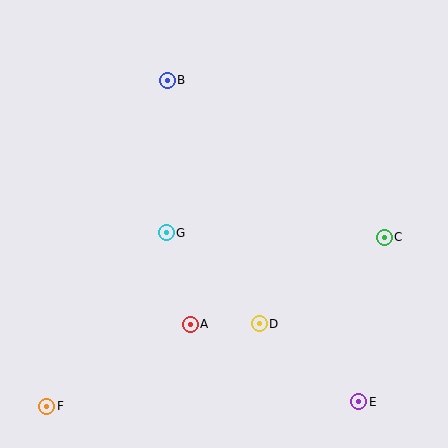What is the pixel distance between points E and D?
The distance between E and D is 126 pixels.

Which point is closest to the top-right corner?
Point C is closest to the top-right corner.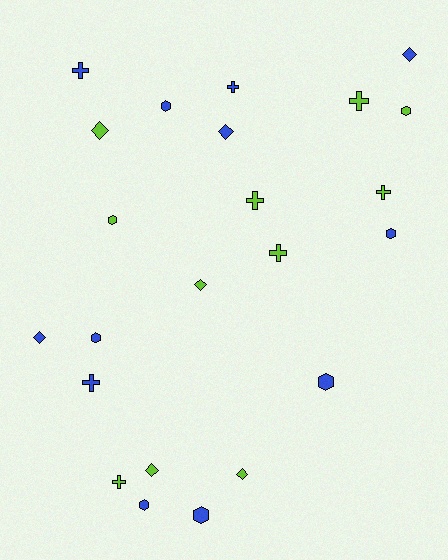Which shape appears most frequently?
Hexagon, with 8 objects.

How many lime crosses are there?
There are 5 lime crosses.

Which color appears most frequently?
Blue, with 12 objects.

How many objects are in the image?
There are 23 objects.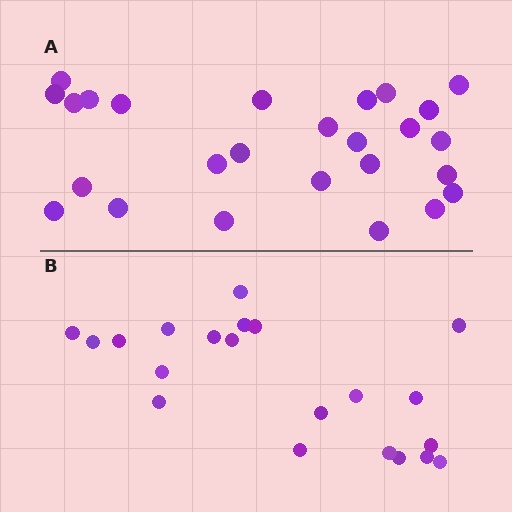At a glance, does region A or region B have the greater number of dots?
Region A (the top region) has more dots.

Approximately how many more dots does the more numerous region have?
Region A has about 5 more dots than region B.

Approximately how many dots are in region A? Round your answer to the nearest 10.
About 30 dots. (The exact count is 26, which rounds to 30.)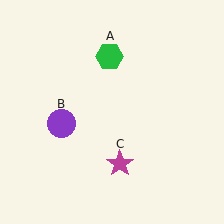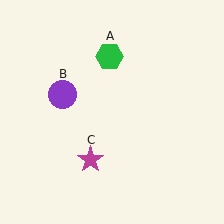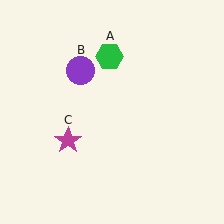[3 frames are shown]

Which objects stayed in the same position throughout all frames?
Green hexagon (object A) remained stationary.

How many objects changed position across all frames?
2 objects changed position: purple circle (object B), magenta star (object C).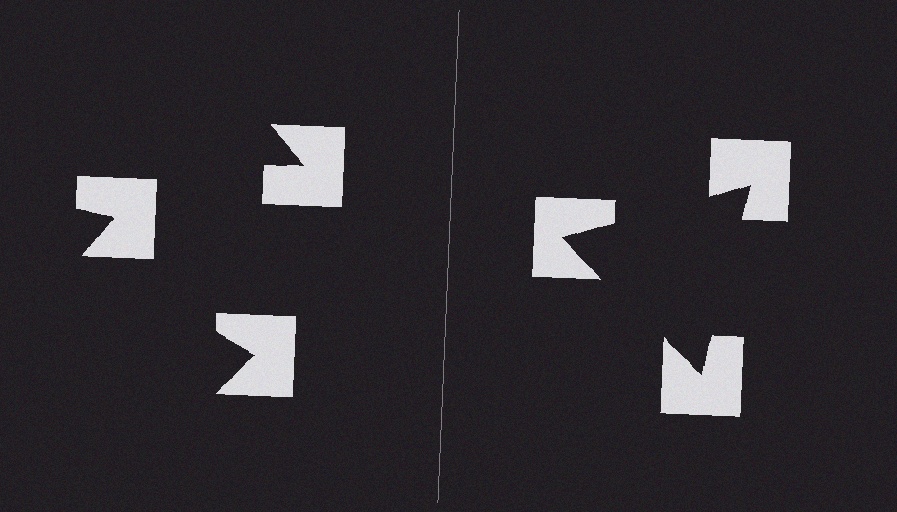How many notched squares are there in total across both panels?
6 — 3 on each side.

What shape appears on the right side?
An illusory triangle.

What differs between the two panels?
The notched squares are positioned identically on both sides; only the wedge orientations differ. On the right they align to a triangle; on the left they are misaligned.